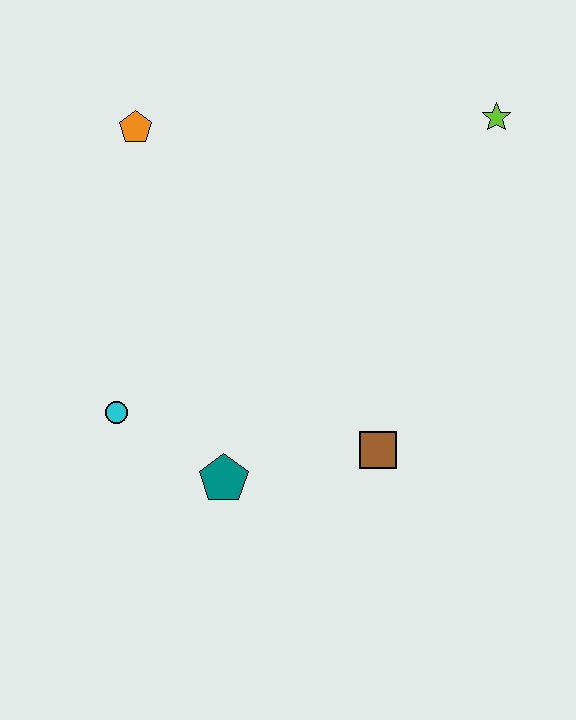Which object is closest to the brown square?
The teal pentagon is closest to the brown square.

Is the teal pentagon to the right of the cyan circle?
Yes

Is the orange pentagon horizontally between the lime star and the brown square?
No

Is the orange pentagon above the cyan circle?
Yes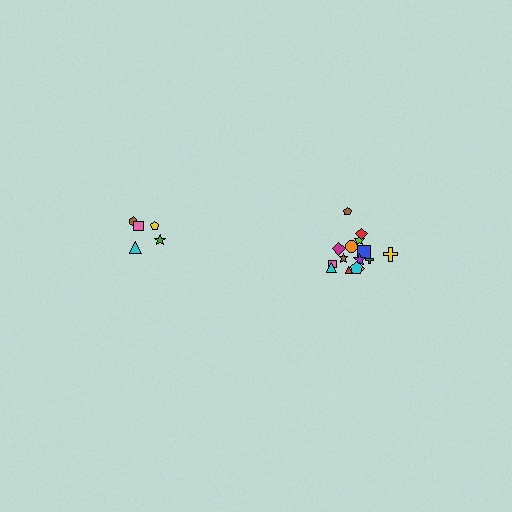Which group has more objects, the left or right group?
The right group.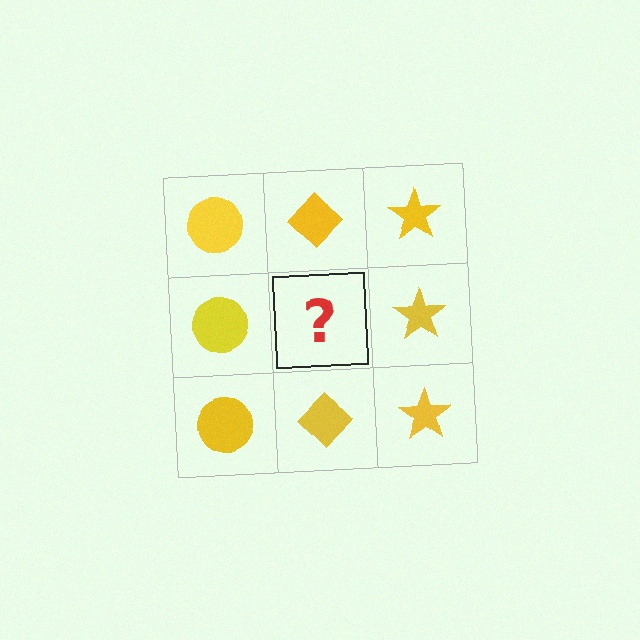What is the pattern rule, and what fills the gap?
The rule is that each column has a consistent shape. The gap should be filled with a yellow diamond.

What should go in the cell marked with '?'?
The missing cell should contain a yellow diamond.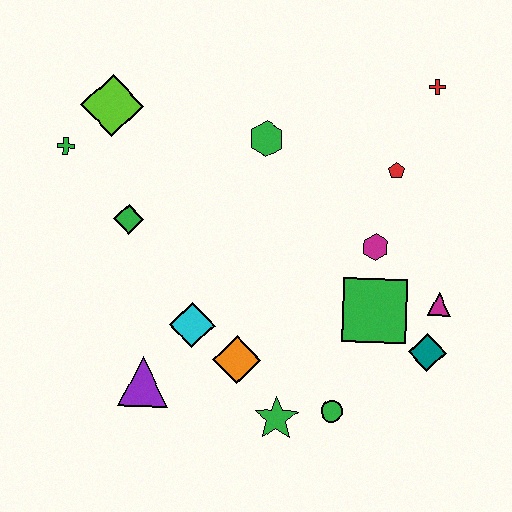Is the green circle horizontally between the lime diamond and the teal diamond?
Yes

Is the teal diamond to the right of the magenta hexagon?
Yes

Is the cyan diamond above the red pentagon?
No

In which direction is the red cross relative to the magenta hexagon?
The red cross is above the magenta hexagon.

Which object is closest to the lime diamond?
The green cross is closest to the lime diamond.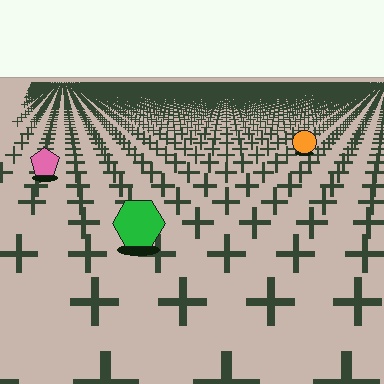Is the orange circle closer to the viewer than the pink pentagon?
No. The pink pentagon is closer — you can tell from the texture gradient: the ground texture is coarser near it.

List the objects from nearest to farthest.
From nearest to farthest: the green hexagon, the pink pentagon, the orange circle.